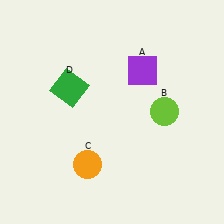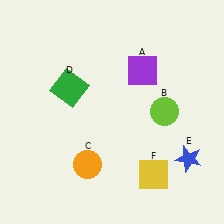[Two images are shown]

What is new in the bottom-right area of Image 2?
A blue star (E) was added in the bottom-right area of Image 2.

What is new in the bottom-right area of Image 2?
A yellow square (F) was added in the bottom-right area of Image 2.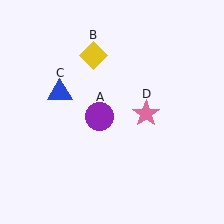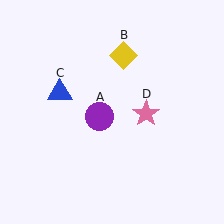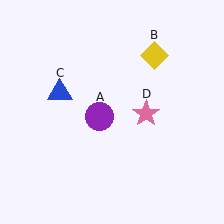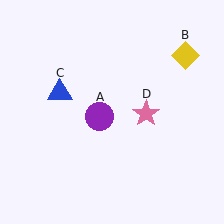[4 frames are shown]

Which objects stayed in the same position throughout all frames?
Purple circle (object A) and blue triangle (object C) and pink star (object D) remained stationary.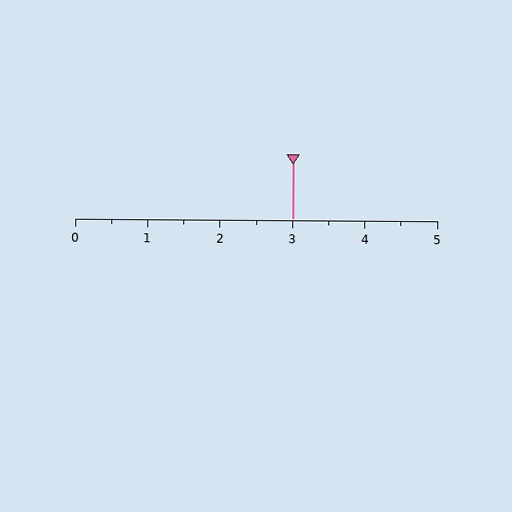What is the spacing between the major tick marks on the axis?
The major ticks are spaced 1 apart.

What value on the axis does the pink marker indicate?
The marker indicates approximately 3.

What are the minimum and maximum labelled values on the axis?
The axis runs from 0 to 5.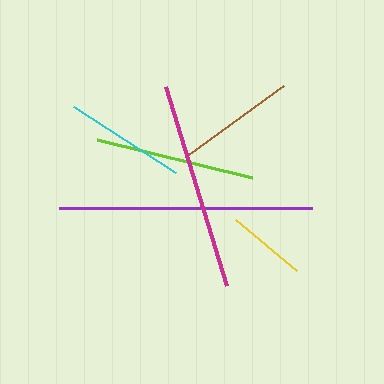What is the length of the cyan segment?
The cyan segment is approximately 121 pixels long.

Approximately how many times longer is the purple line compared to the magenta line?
The purple line is approximately 1.2 times the length of the magenta line.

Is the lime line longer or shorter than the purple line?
The purple line is longer than the lime line.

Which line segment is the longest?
The purple line is the longest at approximately 253 pixels.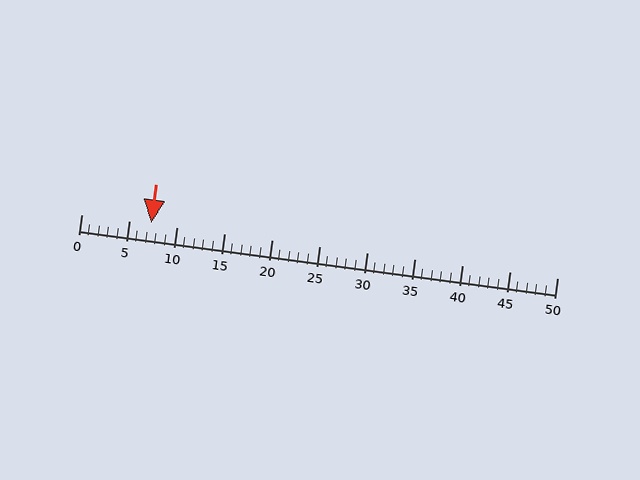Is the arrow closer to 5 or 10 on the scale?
The arrow is closer to 5.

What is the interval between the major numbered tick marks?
The major tick marks are spaced 5 units apart.